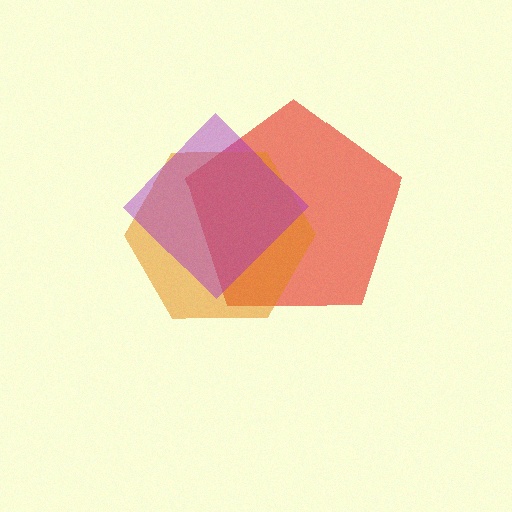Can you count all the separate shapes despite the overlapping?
Yes, there are 3 separate shapes.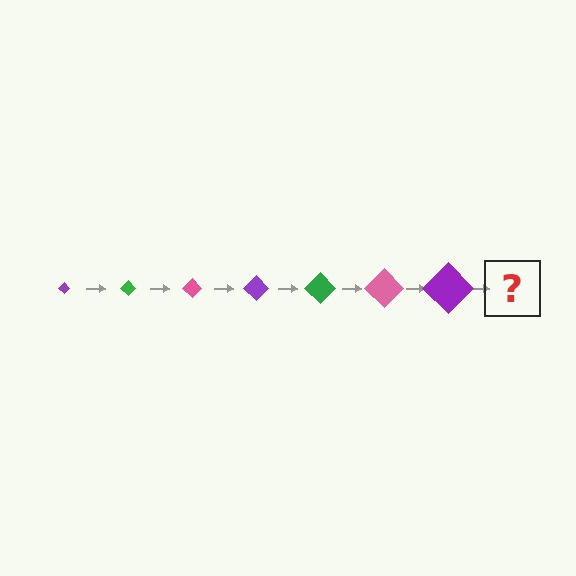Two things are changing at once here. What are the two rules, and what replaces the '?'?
The two rules are that the diamond grows larger each step and the color cycles through purple, green, and pink. The '?' should be a green diamond, larger than the previous one.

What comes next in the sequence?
The next element should be a green diamond, larger than the previous one.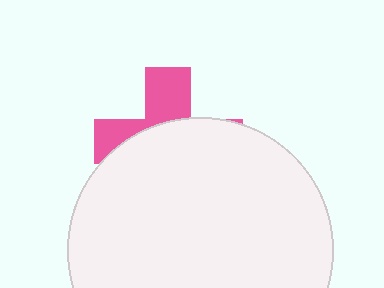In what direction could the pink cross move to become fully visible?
The pink cross could move up. That would shift it out from behind the white circle entirely.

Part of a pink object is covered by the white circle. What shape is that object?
It is a cross.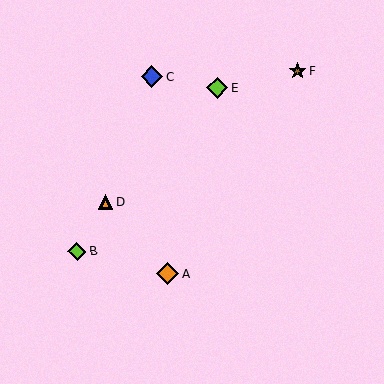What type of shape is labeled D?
Shape D is an orange triangle.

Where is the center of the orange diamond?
The center of the orange diamond is at (168, 274).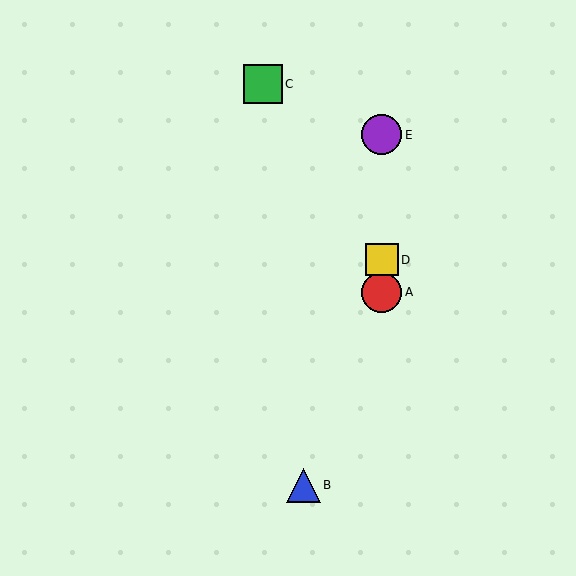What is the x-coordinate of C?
Object C is at x≈263.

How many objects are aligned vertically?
3 objects (A, D, E) are aligned vertically.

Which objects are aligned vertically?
Objects A, D, E are aligned vertically.